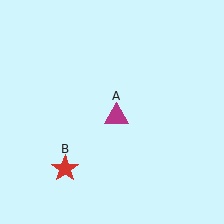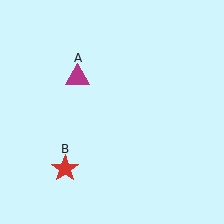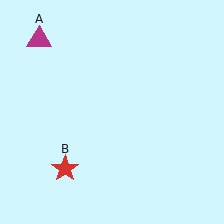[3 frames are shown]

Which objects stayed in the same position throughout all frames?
Red star (object B) remained stationary.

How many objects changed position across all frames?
1 object changed position: magenta triangle (object A).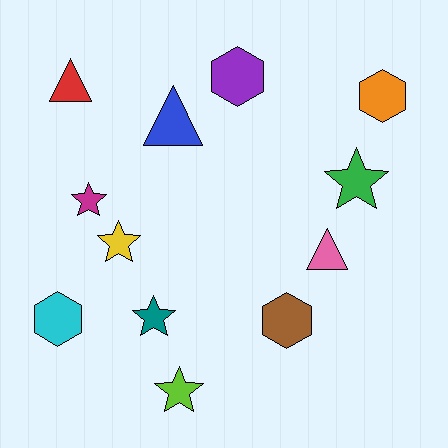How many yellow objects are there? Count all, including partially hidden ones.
There is 1 yellow object.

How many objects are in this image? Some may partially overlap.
There are 12 objects.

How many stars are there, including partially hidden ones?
There are 5 stars.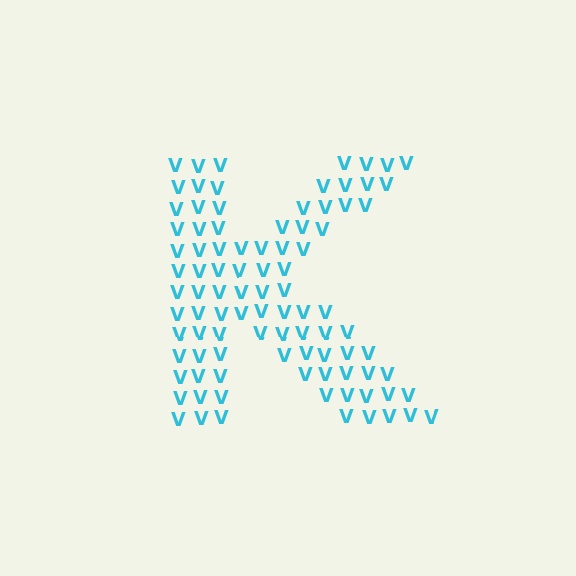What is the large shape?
The large shape is the letter K.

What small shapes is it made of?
It is made of small letter V's.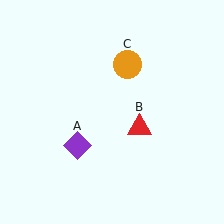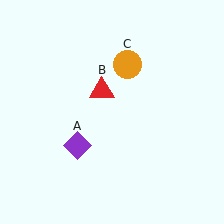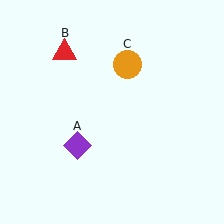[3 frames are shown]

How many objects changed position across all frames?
1 object changed position: red triangle (object B).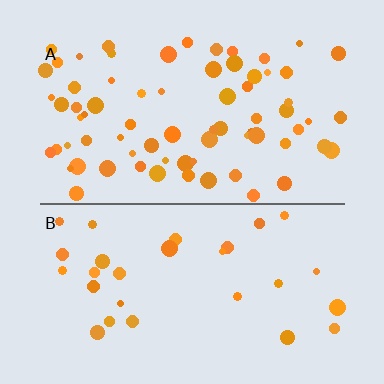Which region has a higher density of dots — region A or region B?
A (the top).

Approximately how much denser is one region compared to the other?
Approximately 2.4× — region A over region B.